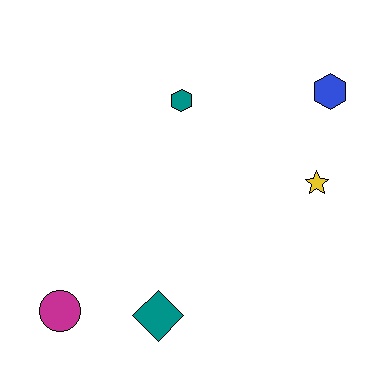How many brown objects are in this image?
There are no brown objects.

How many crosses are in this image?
There are no crosses.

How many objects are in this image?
There are 5 objects.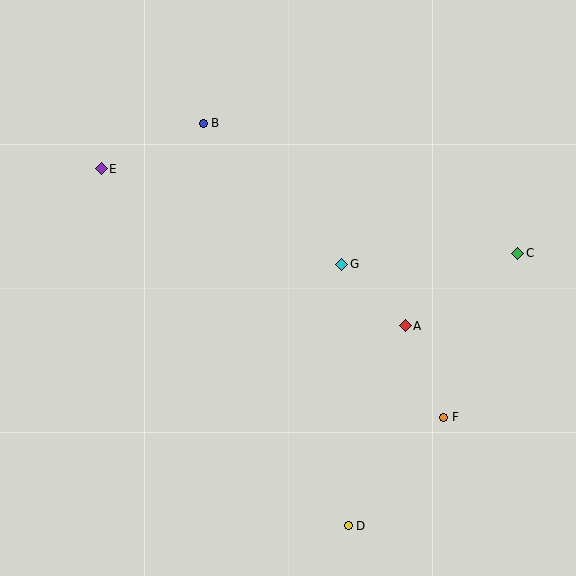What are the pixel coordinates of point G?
Point G is at (342, 264).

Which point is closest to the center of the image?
Point G at (342, 264) is closest to the center.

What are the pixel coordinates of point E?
Point E is at (101, 169).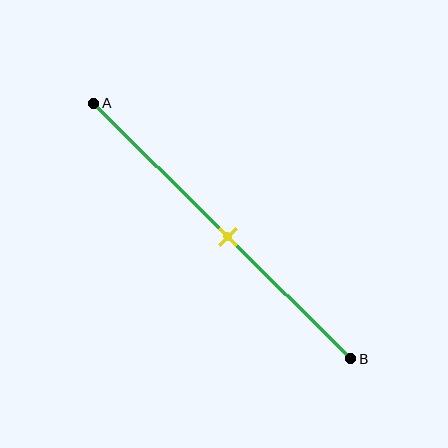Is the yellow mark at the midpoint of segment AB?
Yes, the mark is approximately at the midpoint.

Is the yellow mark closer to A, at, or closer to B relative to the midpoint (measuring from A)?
The yellow mark is approximately at the midpoint of segment AB.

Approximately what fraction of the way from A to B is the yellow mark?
The yellow mark is approximately 50% of the way from A to B.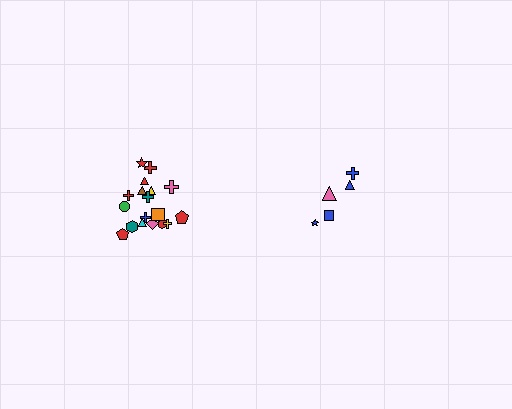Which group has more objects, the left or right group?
The left group.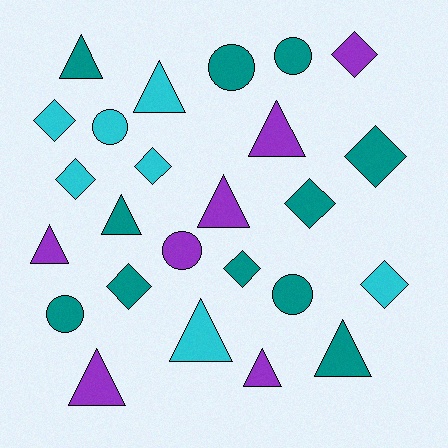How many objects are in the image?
There are 25 objects.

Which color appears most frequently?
Teal, with 11 objects.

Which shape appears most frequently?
Triangle, with 10 objects.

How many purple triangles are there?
There are 5 purple triangles.